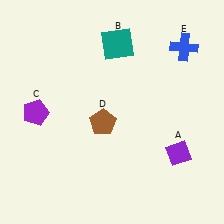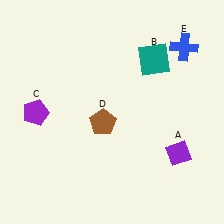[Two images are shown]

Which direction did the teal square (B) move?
The teal square (B) moved right.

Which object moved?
The teal square (B) moved right.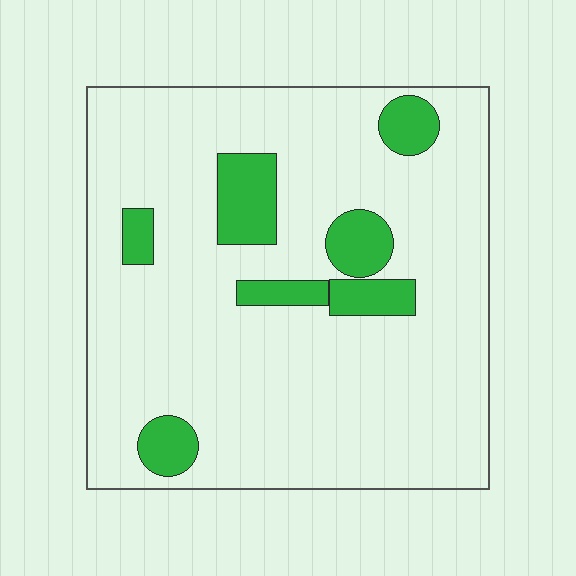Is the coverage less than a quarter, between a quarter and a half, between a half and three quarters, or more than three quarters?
Less than a quarter.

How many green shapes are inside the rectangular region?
7.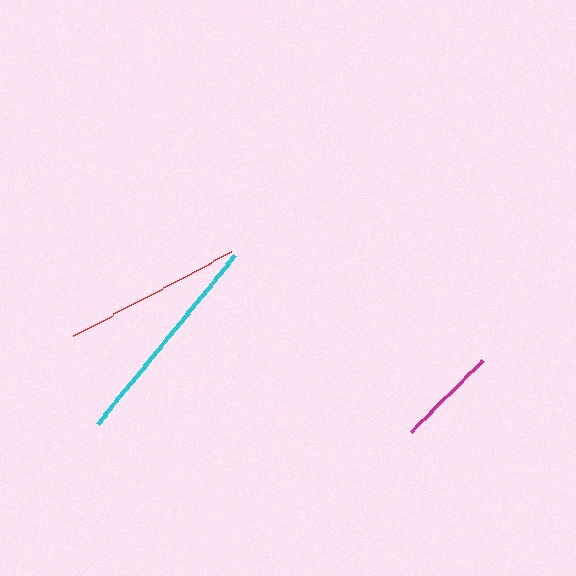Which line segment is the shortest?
The magenta line is the shortest at approximately 101 pixels.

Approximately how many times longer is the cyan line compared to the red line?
The cyan line is approximately 1.2 times the length of the red line.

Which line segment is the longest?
The cyan line is the longest at approximately 217 pixels.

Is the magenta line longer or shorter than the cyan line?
The cyan line is longer than the magenta line.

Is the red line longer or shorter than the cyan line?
The cyan line is longer than the red line.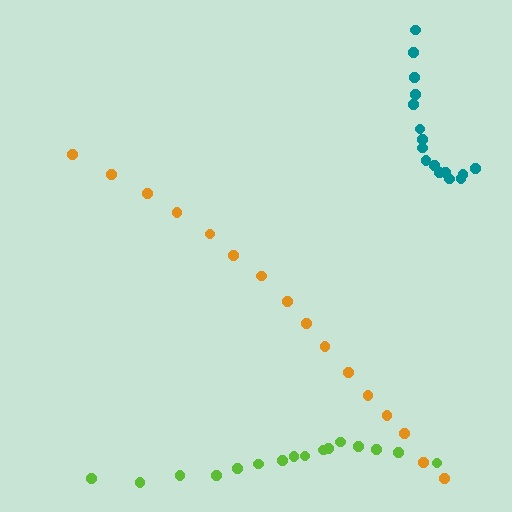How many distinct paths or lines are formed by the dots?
There are 3 distinct paths.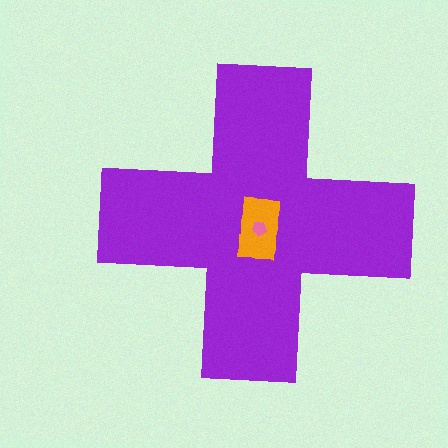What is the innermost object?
The pink pentagon.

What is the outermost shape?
The purple cross.